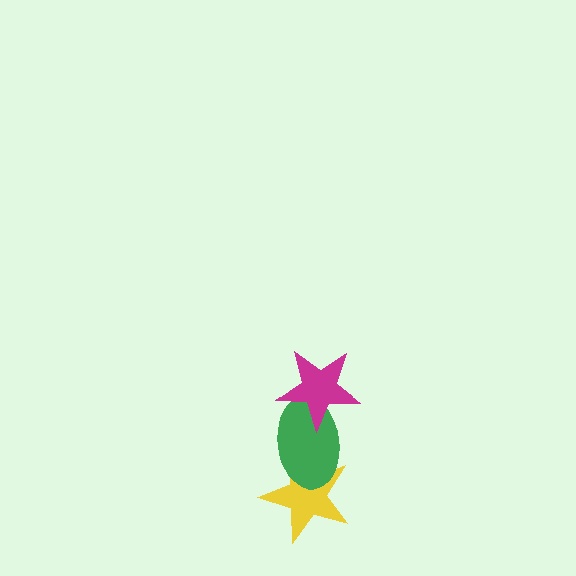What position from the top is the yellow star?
The yellow star is 3rd from the top.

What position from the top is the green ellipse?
The green ellipse is 2nd from the top.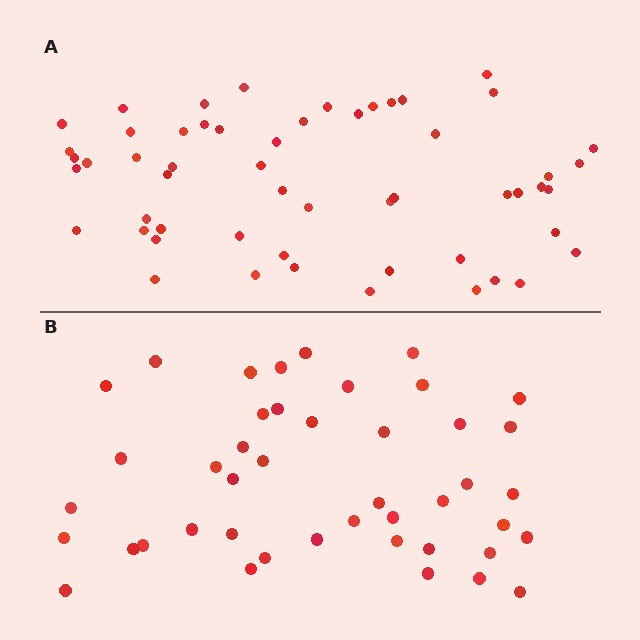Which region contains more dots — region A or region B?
Region A (the top region) has more dots.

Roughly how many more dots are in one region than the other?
Region A has roughly 12 or so more dots than region B.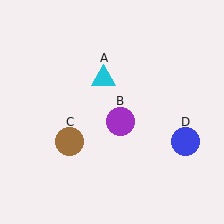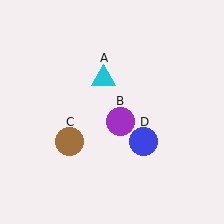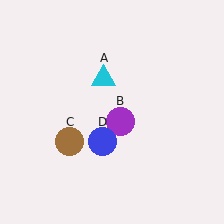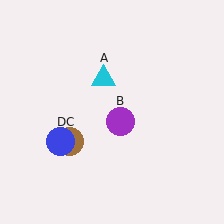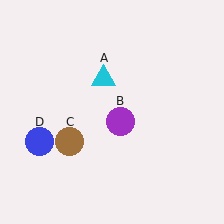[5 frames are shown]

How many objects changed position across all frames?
1 object changed position: blue circle (object D).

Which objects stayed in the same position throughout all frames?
Cyan triangle (object A) and purple circle (object B) and brown circle (object C) remained stationary.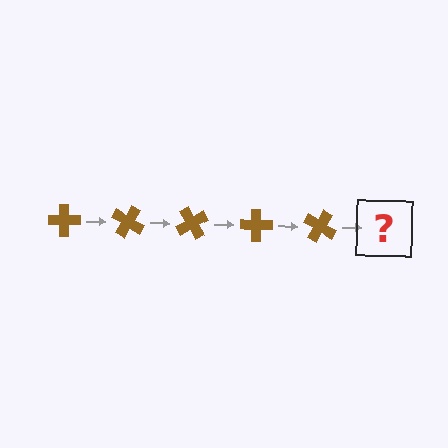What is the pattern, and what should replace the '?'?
The pattern is that the cross rotates 30 degrees each step. The '?' should be a brown cross rotated 150 degrees.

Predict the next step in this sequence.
The next step is a brown cross rotated 150 degrees.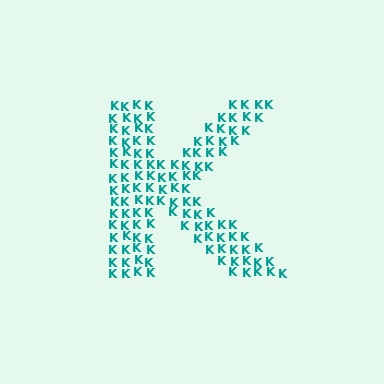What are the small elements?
The small elements are letter K's.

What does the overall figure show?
The overall figure shows the letter K.